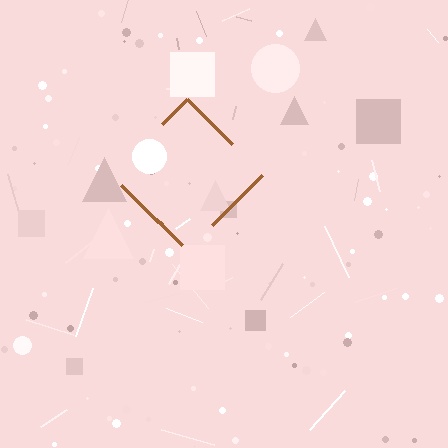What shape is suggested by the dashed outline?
The dashed outline suggests a diamond.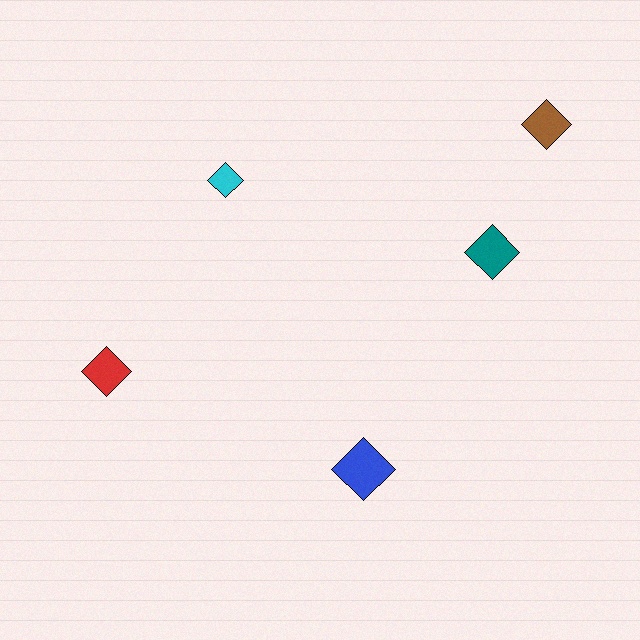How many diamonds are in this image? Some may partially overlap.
There are 5 diamonds.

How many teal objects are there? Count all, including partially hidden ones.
There is 1 teal object.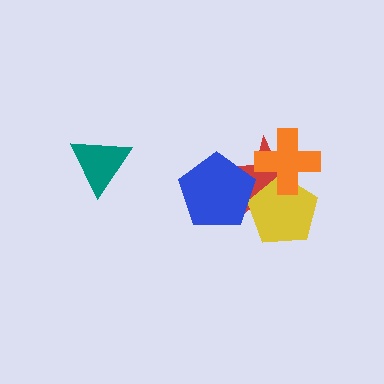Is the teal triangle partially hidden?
No, no other shape covers it.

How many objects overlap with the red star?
3 objects overlap with the red star.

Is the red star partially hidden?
Yes, it is partially covered by another shape.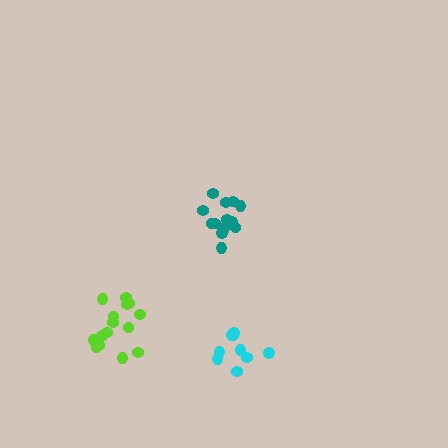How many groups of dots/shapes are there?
There are 3 groups.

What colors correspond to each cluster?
The clusters are colored: cyan, lime, teal.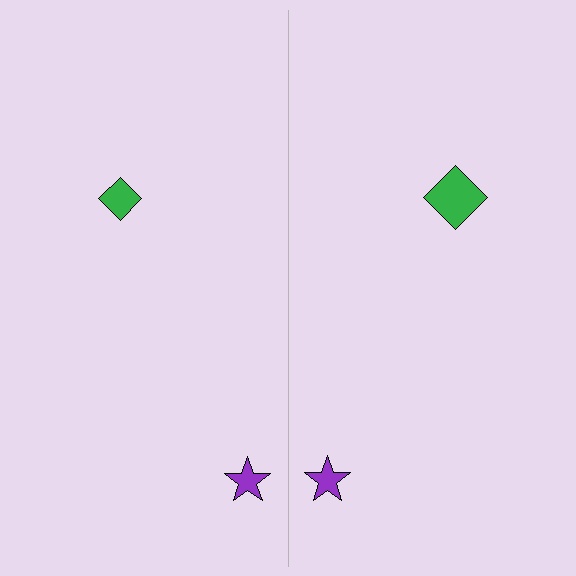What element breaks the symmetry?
The green diamond on the right side has a different size than its mirror counterpart.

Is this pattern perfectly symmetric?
No, the pattern is not perfectly symmetric. The green diamond on the right side has a different size than its mirror counterpart.